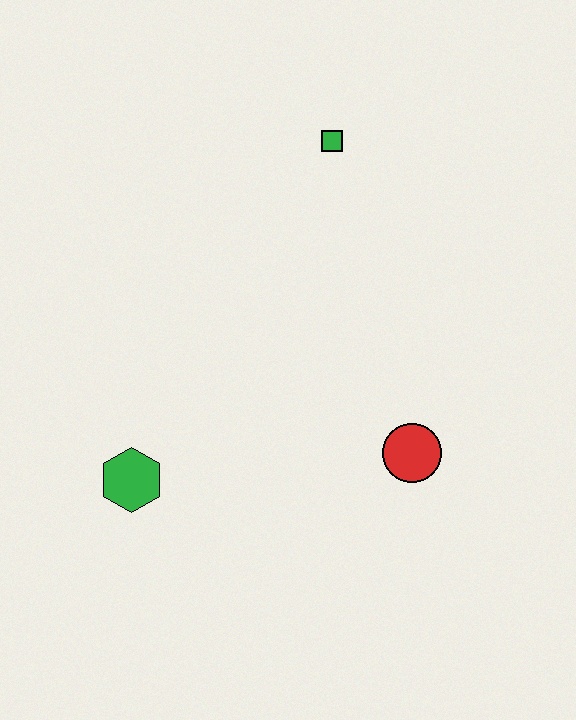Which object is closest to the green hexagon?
The red circle is closest to the green hexagon.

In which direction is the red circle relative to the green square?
The red circle is below the green square.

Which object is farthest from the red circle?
The green square is farthest from the red circle.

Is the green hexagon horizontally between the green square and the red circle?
No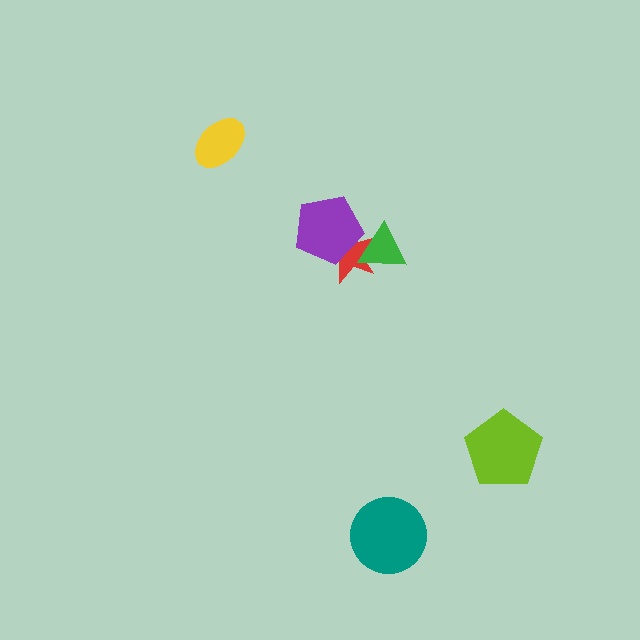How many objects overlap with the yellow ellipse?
0 objects overlap with the yellow ellipse.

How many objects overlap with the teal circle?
0 objects overlap with the teal circle.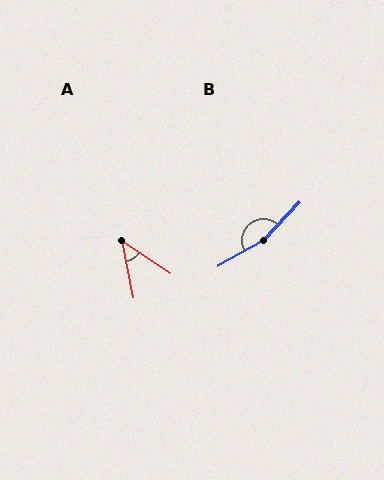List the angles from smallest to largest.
A (45°), B (163°).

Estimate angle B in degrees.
Approximately 163 degrees.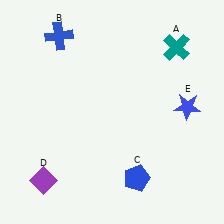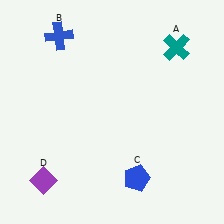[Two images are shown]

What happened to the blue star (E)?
The blue star (E) was removed in Image 2. It was in the top-right area of Image 1.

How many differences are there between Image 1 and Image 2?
There is 1 difference between the two images.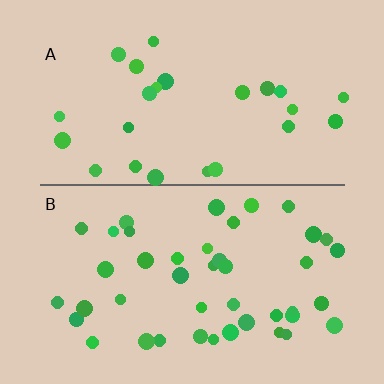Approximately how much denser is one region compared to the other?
Approximately 1.7× — region B over region A.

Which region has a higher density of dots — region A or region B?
B (the bottom).